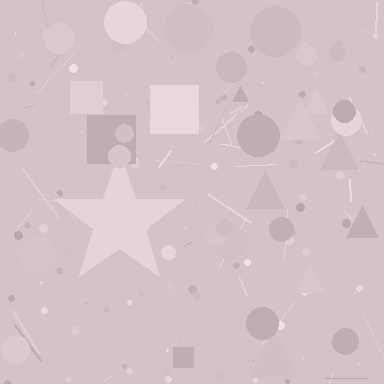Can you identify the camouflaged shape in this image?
The camouflaged shape is a star.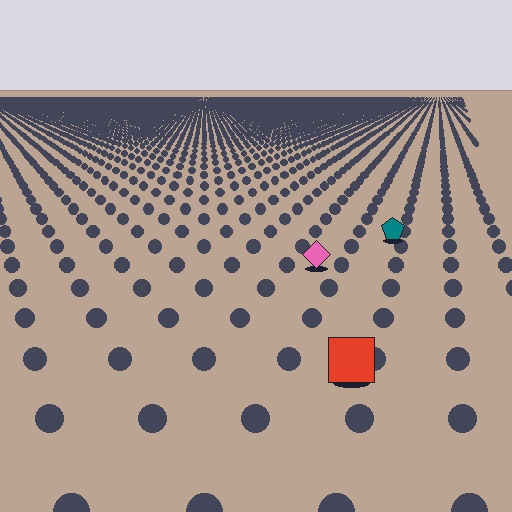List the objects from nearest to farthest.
From nearest to farthest: the red square, the pink diamond, the teal pentagon.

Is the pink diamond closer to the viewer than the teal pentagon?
Yes. The pink diamond is closer — you can tell from the texture gradient: the ground texture is coarser near it.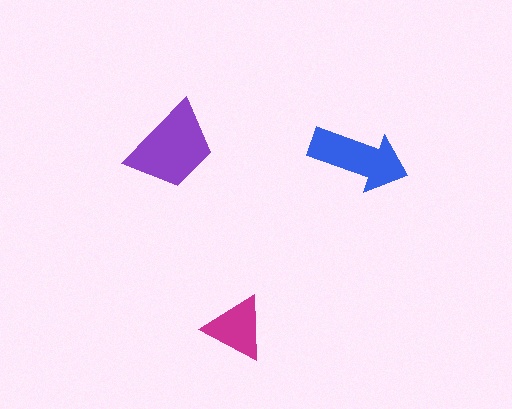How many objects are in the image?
There are 3 objects in the image.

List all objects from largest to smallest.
The purple trapezoid, the blue arrow, the magenta triangle.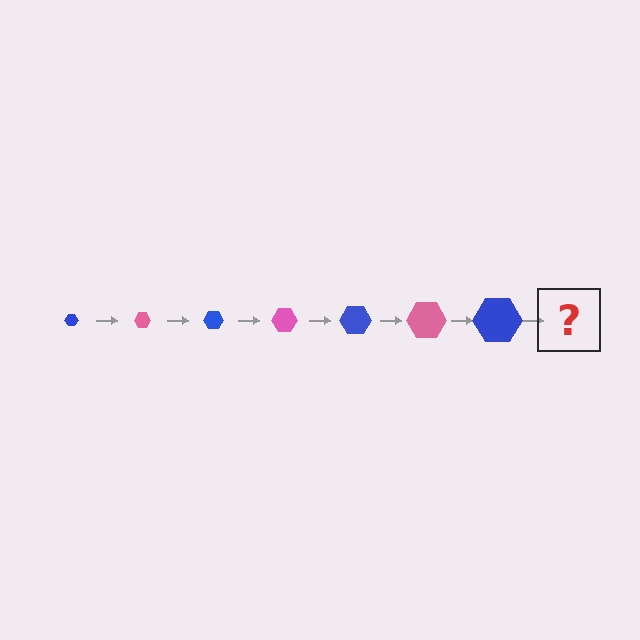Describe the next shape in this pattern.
It should be a pink hexagon, larger than the previous one.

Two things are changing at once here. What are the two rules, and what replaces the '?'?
The two rules are that the hexagon grows larger each step and the color cycles through blue and pink. The '?' should be a pink hexagon, larger than the previous one.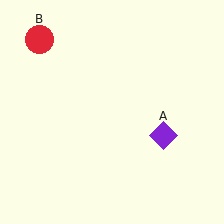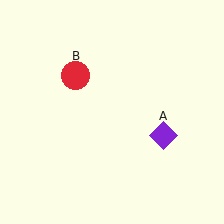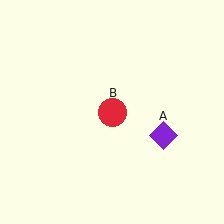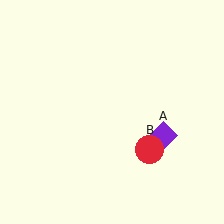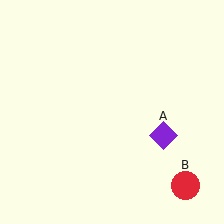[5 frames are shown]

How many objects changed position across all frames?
1 object changed position: red circle (object B).